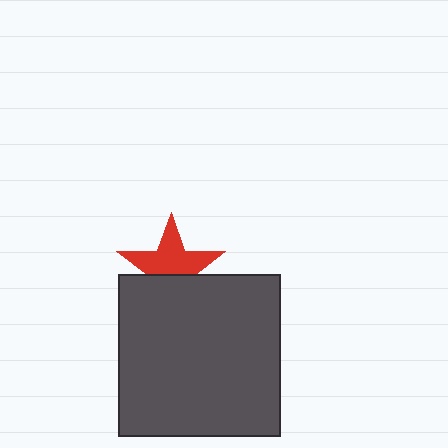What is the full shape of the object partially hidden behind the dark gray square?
The partially hidden object is a red star.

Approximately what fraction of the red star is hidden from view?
Roughly 40% of the red star is hidden behind the dark gray square.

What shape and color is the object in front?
The object in front is a dark gray square.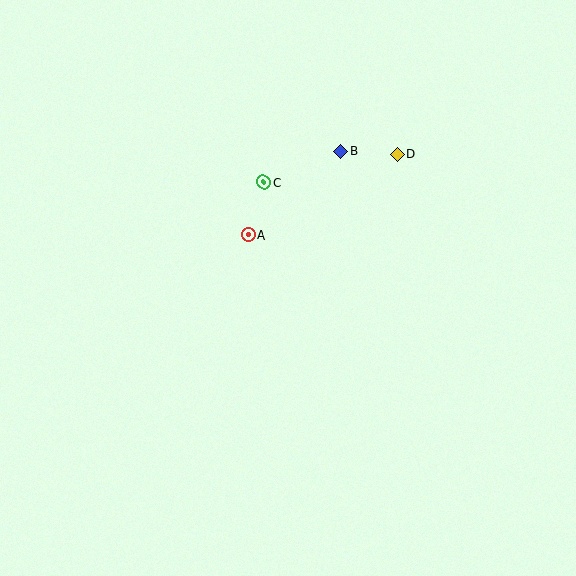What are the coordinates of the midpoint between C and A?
The midpoint between C and A is at (256, 208).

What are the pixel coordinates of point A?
Point A is at (248, 235).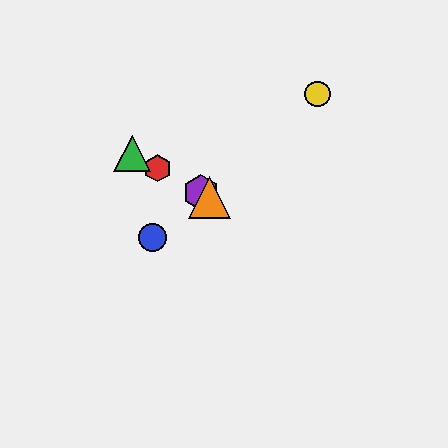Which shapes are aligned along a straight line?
The red hexagon, the green triangle, the purple hexagon, the orange triangle are aligned along a straight line.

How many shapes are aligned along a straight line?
4 shapes (the red hexagon, the green triangle, the purple hexagon, the orange triangle) are aligned along a straight line.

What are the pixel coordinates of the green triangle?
The green triangle is at (132, 154).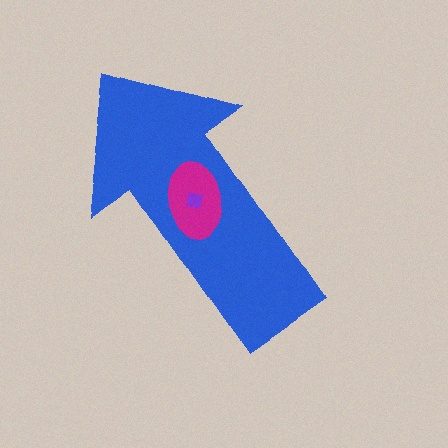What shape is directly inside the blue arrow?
The magenta ellipse.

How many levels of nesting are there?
3.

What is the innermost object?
The purple square.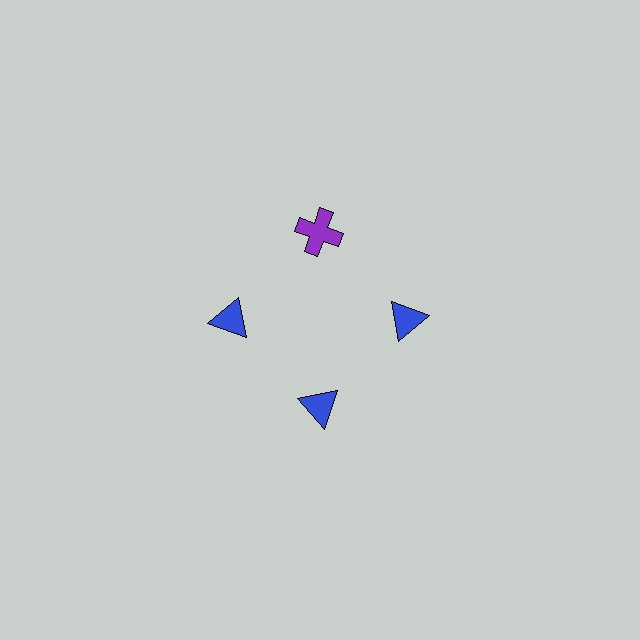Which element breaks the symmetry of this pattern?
The purple cross at roughly the 12 o'clock position breaks the symmetry. All other shapes are blue triangles.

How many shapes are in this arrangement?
There are 4 shapes arranged in a ring pattern.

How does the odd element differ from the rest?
It differs in both color (purple instead of blue) and shape (cross instead of triangle).